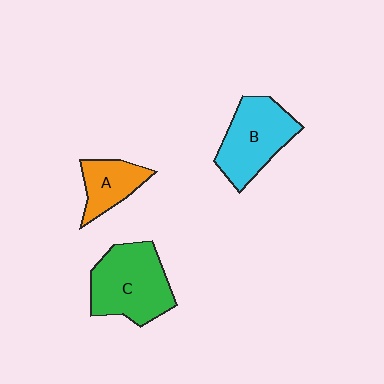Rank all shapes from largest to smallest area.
From largest to smallest: C (green), B (cyan), A (orange).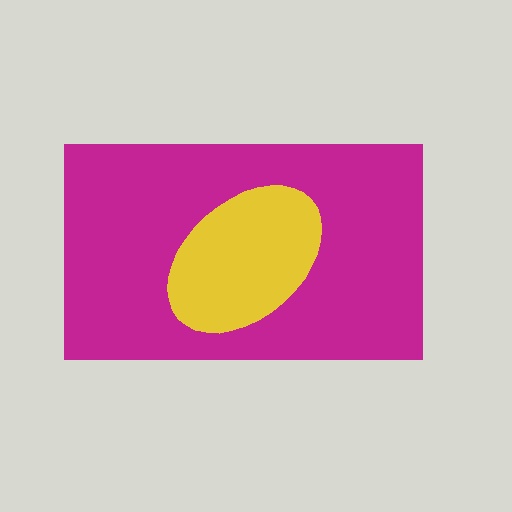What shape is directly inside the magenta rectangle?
The yellow ellipse.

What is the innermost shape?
The yellow ellipse.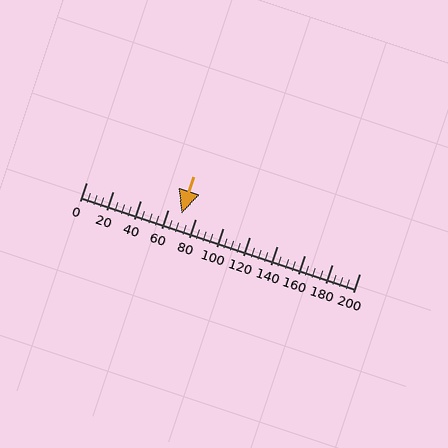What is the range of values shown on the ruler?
The ruler shows values from 0 to 200.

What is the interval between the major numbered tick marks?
The major tick marks are spaced 20 units apart.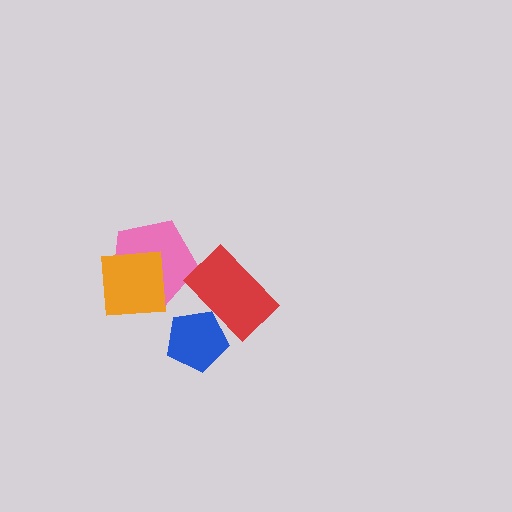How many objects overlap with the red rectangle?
1 object overlaps with the red rectangle.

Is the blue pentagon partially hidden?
No, no other shape covers it.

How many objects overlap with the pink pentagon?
1 object overlaps with the pink pentagon.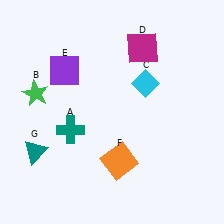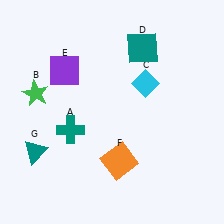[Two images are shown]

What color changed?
The square (D) changed from magenta in Image 1 to teal in Image 2.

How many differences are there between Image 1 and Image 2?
There is 1 difference between the two images.